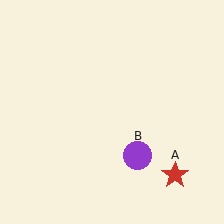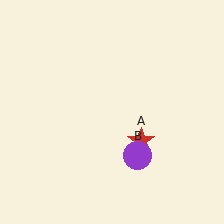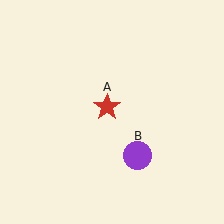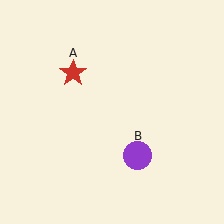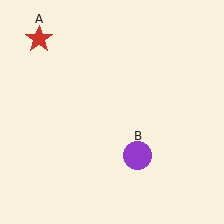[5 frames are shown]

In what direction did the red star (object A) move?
The red star (object A) moved up and to the left.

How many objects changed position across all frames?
1 object changed position: red star (object A).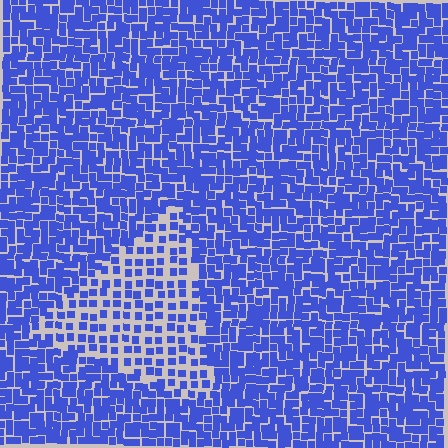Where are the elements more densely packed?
The elements are more densely packed outside the triangle boundary.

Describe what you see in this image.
The image contains small blue elements arranged at two different densities. A triangle-shaped region is visible where the elements are less densely packed than the surrounding area.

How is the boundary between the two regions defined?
The boundary is defined by a change in element density (approximately 2.0x ratio). All elements are the same color, size, and shape.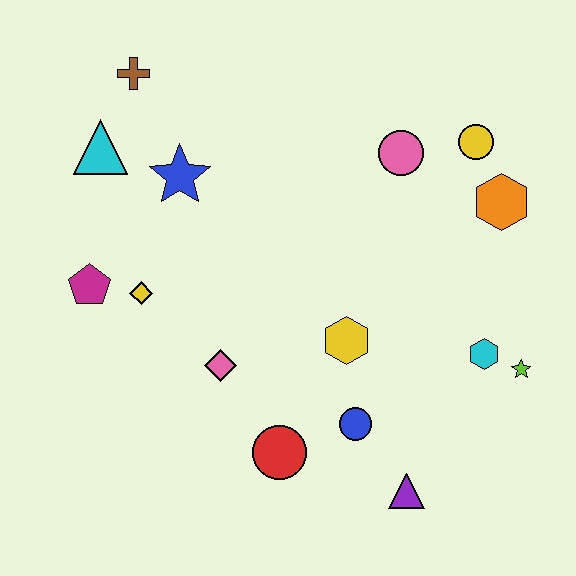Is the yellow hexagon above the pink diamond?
Yes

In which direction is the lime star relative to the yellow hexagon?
The lime star is to the right of the yellow hexagon.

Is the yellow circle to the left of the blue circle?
No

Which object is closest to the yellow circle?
The orange hexagon is closest to the yellow circle.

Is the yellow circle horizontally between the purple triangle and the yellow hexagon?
No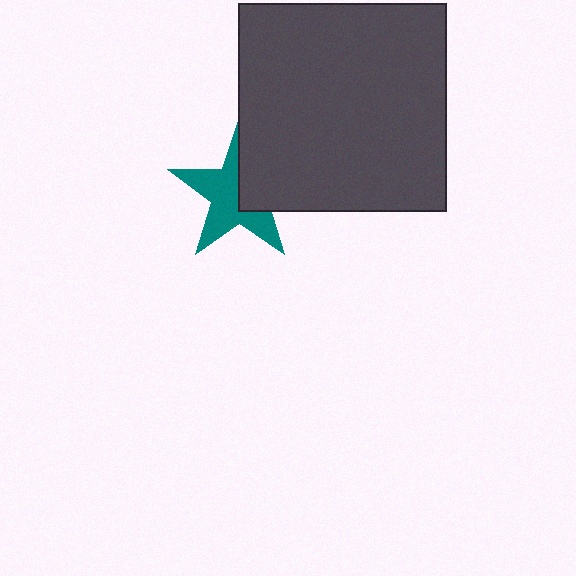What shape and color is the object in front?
The object in front is a dark gray square.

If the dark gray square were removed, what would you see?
You would see the complete teal star.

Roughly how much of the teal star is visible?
About half of it is visible (roughly 61%).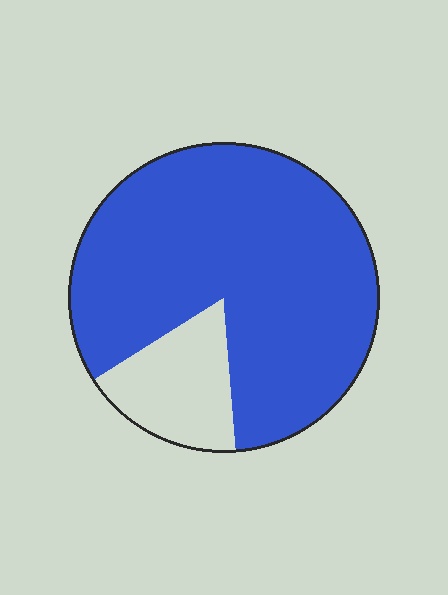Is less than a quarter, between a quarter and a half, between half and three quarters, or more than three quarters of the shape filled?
More than three quarters.